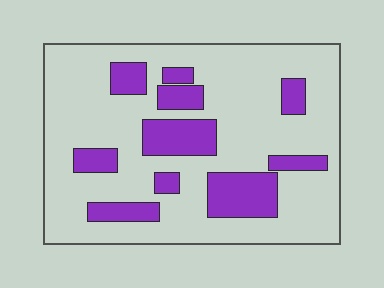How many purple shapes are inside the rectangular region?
10.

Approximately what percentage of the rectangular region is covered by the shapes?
Approximately 25%.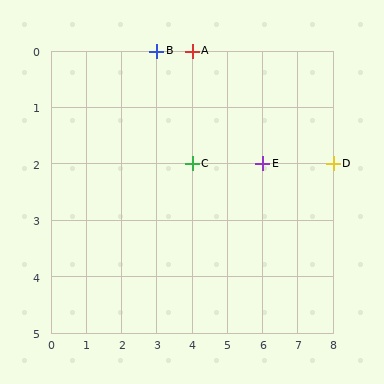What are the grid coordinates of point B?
Point B is at grid coordinates (3, 0).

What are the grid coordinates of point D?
Point D is at grid coordinates (8, 2).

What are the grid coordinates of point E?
Point E is at grid coordinates (6, 2).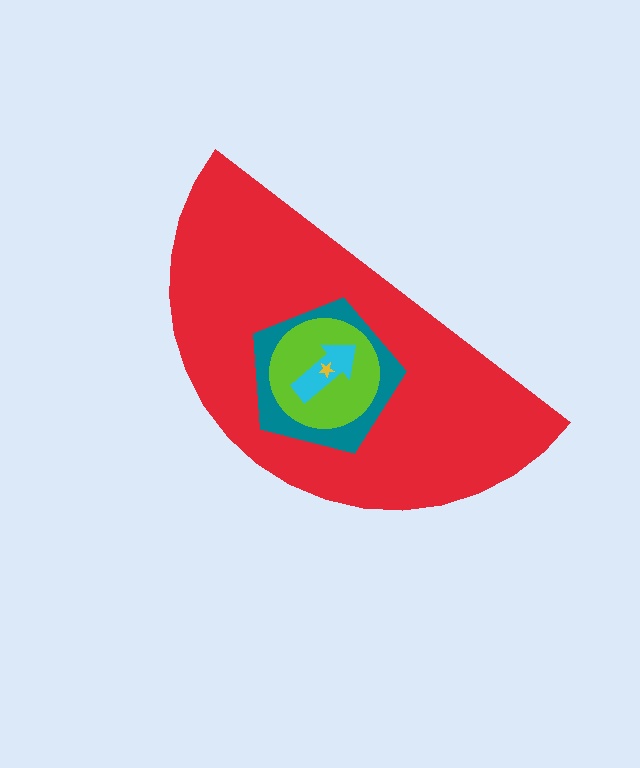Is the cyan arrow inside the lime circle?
Yes.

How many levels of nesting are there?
5.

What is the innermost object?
The yellow star.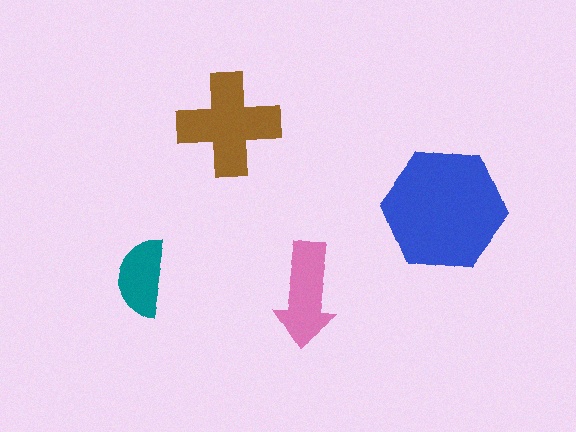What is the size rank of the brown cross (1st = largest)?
2nd.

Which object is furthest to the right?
The blue hexagon is rightmost.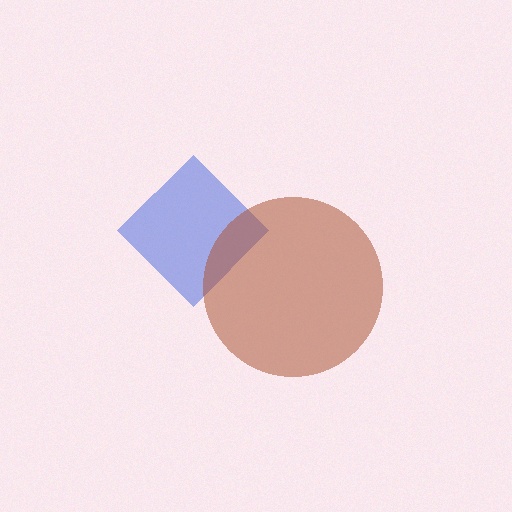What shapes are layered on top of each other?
The layered shapes are: a blue diamond, a brown circle.